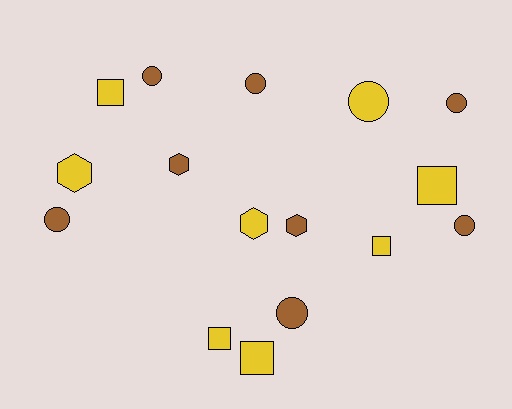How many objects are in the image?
There are 16 objects.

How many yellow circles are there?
There is 1 yellow circle.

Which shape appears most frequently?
Circle, with 7 objects.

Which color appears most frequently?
Brown, with 8 objects.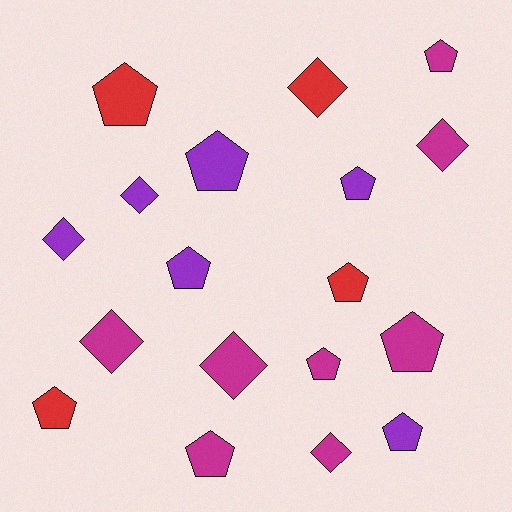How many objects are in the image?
There are 18 objects.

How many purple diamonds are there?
There are 2 purple diamonds.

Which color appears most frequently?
Magenta, with 8 objects.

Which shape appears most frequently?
Pentagon, with 11 objects.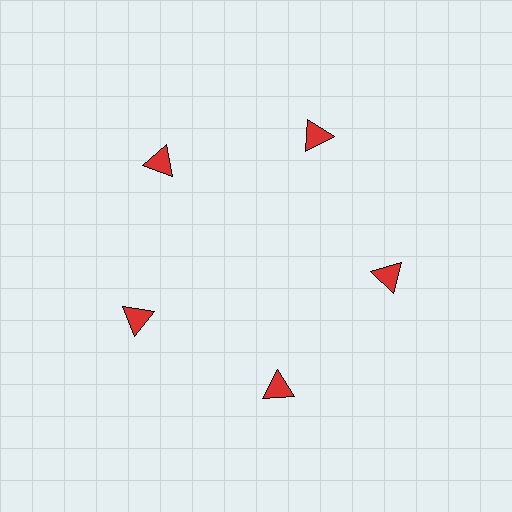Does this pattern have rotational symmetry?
Yes, this pattern has 5-fold rotational symmetry. It looks the same after rotating 72 degrees around the center.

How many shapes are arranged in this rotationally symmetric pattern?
There are 5 shapes, arranged in 5 groups of 1.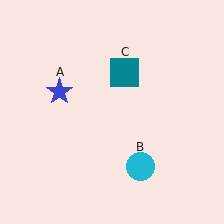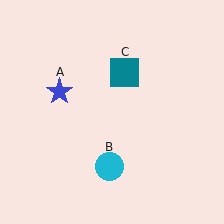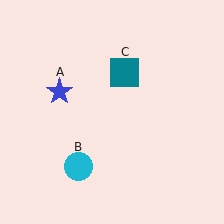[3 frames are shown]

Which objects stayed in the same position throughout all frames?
Blue star (object A) and teal square (object C) remained stationary.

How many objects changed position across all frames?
1 object changed position: cyan circle (object B).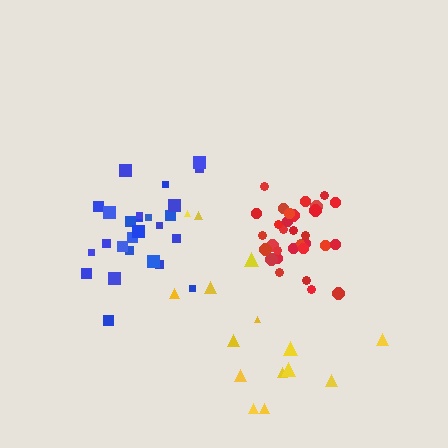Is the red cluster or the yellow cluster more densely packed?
Red.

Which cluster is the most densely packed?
Red.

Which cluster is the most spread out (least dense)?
Yellow.